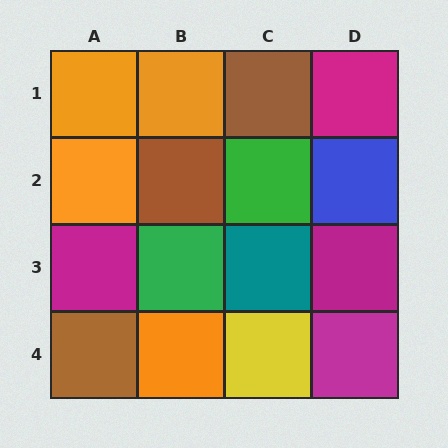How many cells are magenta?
4 cells are magenta.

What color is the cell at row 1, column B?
Orange.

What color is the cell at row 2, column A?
Orange.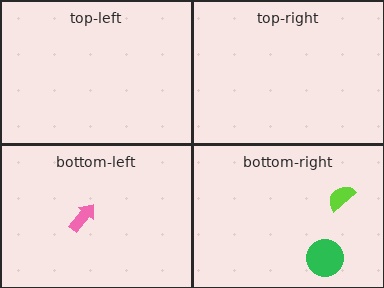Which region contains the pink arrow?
The bottom-left region.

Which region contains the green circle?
The bottom-right region.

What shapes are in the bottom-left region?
The pink arrow.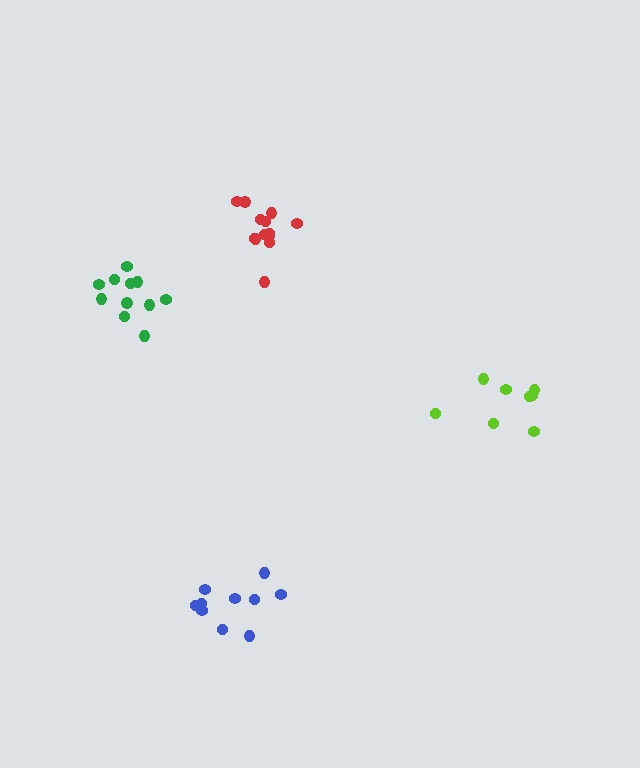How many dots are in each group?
Group 1: 13 dots, Group 2: 8 dots, Group 3: 11 dots, Group 4: 10 dots (42 total).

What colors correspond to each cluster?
The clusters are colored: red, lime, green, blue.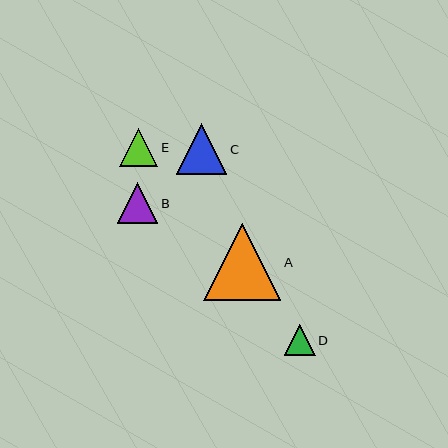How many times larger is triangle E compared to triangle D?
Triangle E is approximately 1.2 times the size of triangle D.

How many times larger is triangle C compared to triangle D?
Triangle C is approximately 1.6 times the size of triangle D.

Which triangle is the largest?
Triangle A is the largest with a size of approximately 77 pixels.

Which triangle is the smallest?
Triangle D is the smallest with a size of approximately 31 pixels.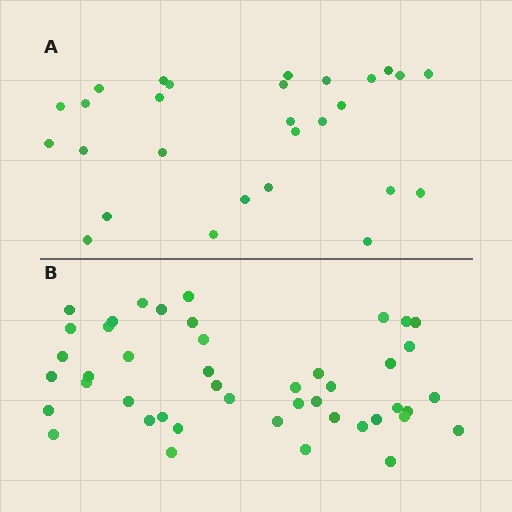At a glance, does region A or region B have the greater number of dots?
Region B (the bottom region) has more dots.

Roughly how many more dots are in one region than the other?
Region B has approximately 15 more dots than region A.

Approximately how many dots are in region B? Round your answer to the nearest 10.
About 40 dots. (The exact count is 45, which rounds to 40.)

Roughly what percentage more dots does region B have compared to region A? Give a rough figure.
About 60% more.